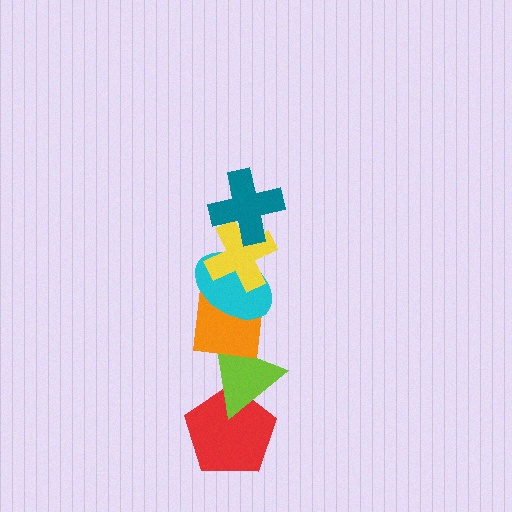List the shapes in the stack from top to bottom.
From top to bottom: the teal cross, the yellow cross, the cyan ellipse, the orange square, the lime triangle, the red pentagon.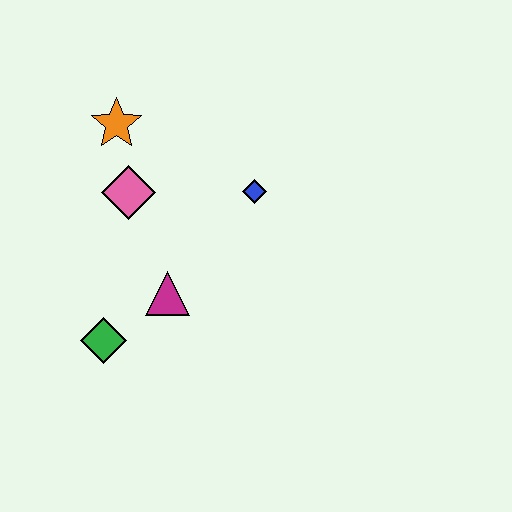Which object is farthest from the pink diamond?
The green diamond is farthest from the pink diamond.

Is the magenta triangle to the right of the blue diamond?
No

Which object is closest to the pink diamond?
The orange star is closest to the pink diamond.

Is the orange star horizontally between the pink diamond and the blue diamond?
No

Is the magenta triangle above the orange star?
No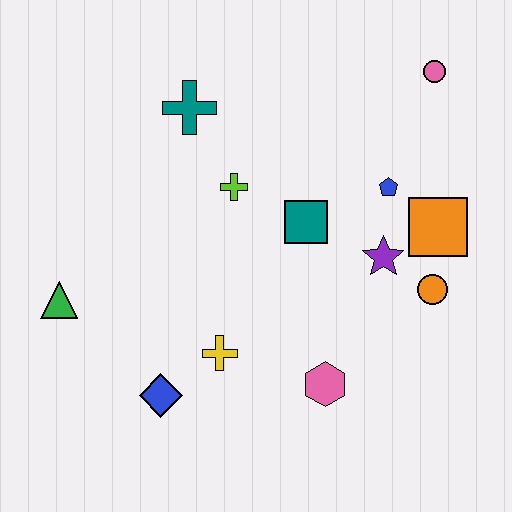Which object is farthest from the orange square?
The green triangle is farthest from the orange square.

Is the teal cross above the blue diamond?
Yes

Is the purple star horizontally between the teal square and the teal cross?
No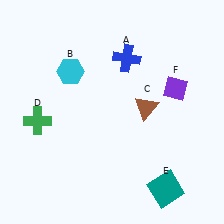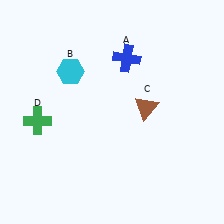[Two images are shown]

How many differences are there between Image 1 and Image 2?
There are 2 differences between the two images.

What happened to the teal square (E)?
The teal square (E) was removed in Image 2. It was in the bottom-right area of Image 1.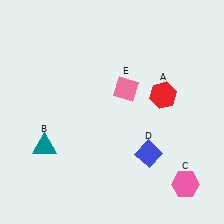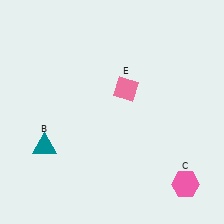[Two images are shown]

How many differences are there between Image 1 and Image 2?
There are 2 differences between the two images.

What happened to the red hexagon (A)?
The red hexagon (A) was removed in Image 2. It was in the top-right area of Image 1.